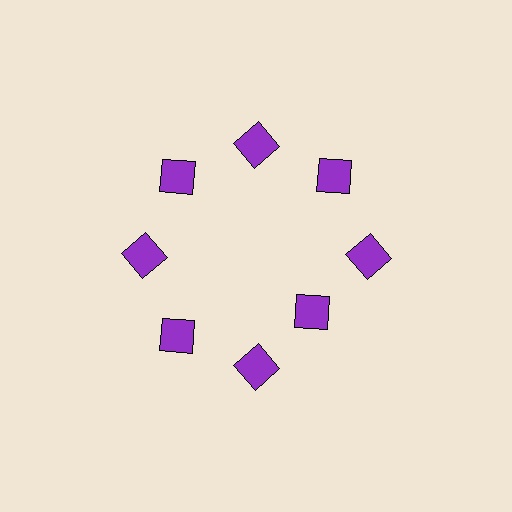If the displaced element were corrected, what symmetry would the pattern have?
It would have 8-fold rotational symmetry — the pattern would map onto itself every 45 degrees.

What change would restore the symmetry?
The symmetry would be restored by moving it outward, back onto the ring so that all 8 squares sit at equal angles and equal distance from the center.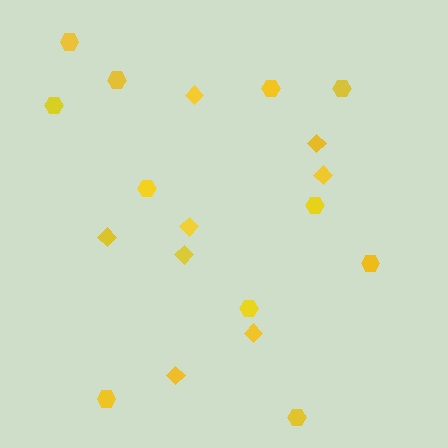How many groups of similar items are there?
There are 2 groups: one group of diamonds (8) and one group of hexagons (11).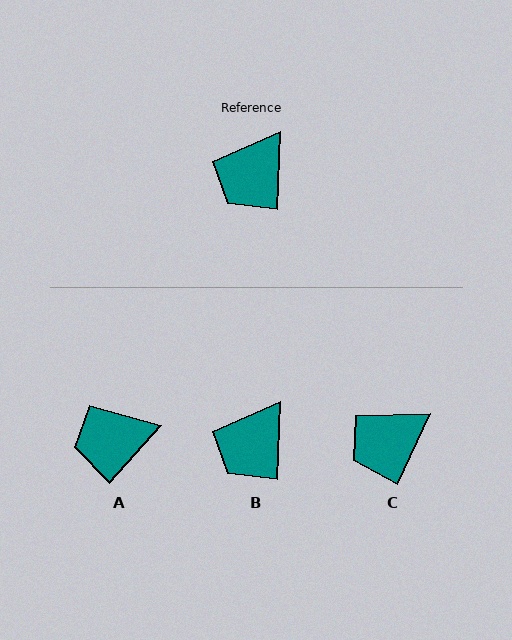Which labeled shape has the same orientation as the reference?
B.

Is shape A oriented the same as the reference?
No, it is off by about 40 degrees.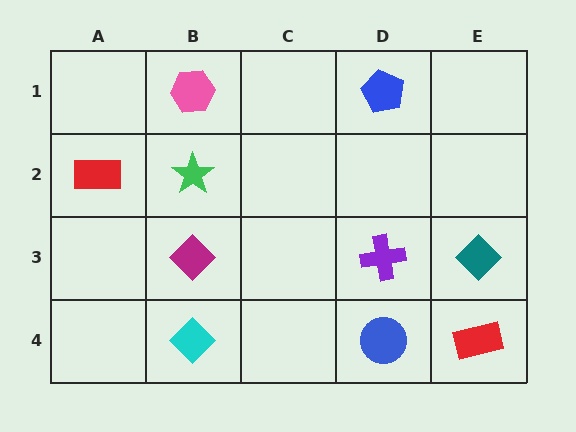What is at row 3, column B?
A magenta diamond.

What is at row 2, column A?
A red rectangle.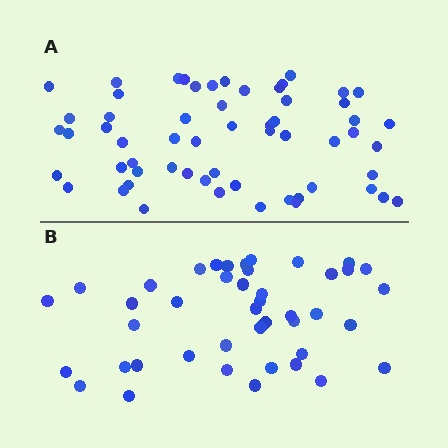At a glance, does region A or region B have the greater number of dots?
Region A (the top region) has more dots.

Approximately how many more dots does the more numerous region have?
Region A has approximately 15 more dots than region B.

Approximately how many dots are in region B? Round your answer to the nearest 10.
About 40 dots. (The exact count is 43, which rounds to 40.)